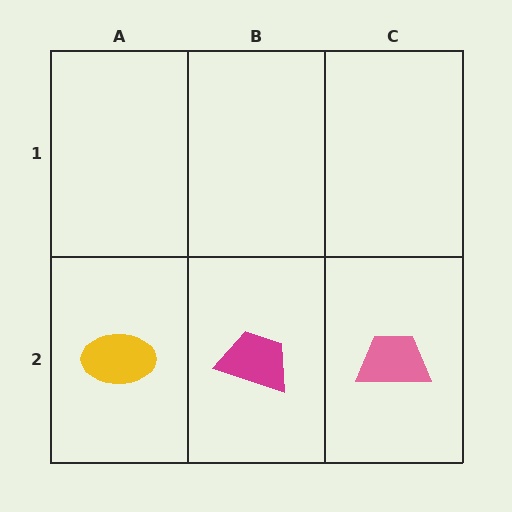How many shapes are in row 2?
3 shapes.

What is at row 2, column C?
A pink trapezoid.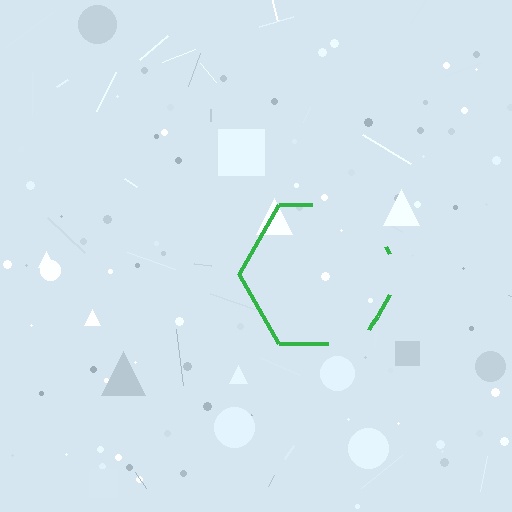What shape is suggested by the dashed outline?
The dashed outline suggests a hexagon.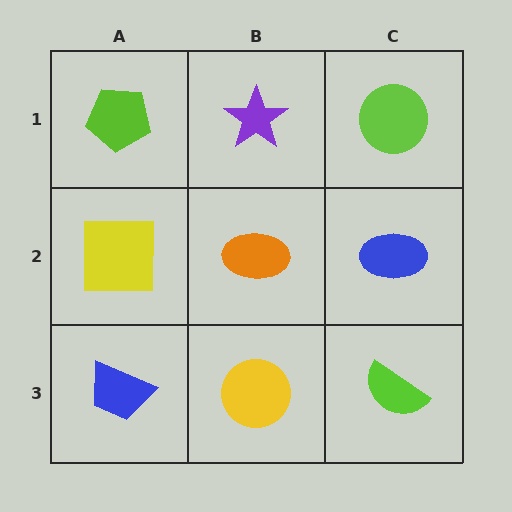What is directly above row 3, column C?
A blue ellipse.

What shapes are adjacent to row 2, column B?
A purple star (row 1, column B), a yellow circle (row 3, column B), a yellow square (row 2, column A), a blue ellipse (row 2, column C).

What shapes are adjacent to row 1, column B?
An orange ellipse (row 2, column B), a lime pentagon (row 1, column A), a lime circle (row 1, column C).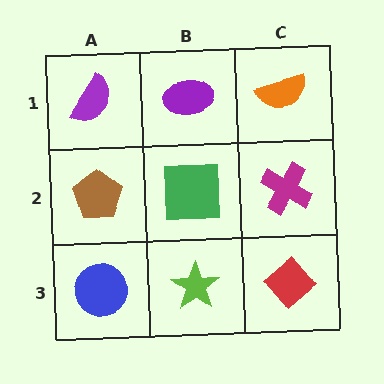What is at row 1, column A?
A purple semicircle.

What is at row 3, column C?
A red diamond.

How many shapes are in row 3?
3 shapes.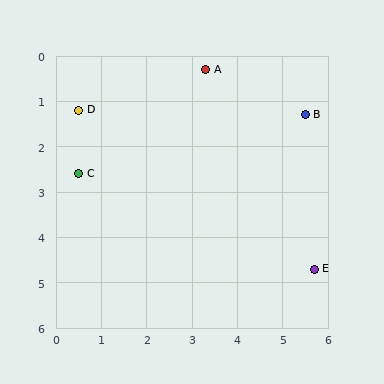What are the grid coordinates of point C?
Point C is at approximately (0.5, 2.6).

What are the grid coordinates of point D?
Point D is at approximately (0.5, 1.2).